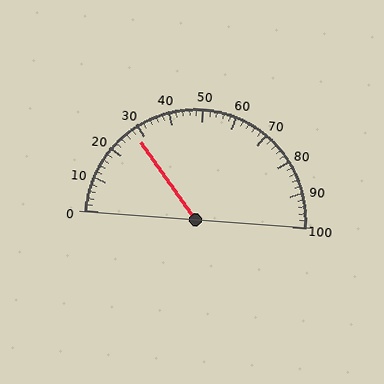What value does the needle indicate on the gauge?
The needle indicates approximately 28.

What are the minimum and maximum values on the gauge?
The gauge ranges from 0 to 100.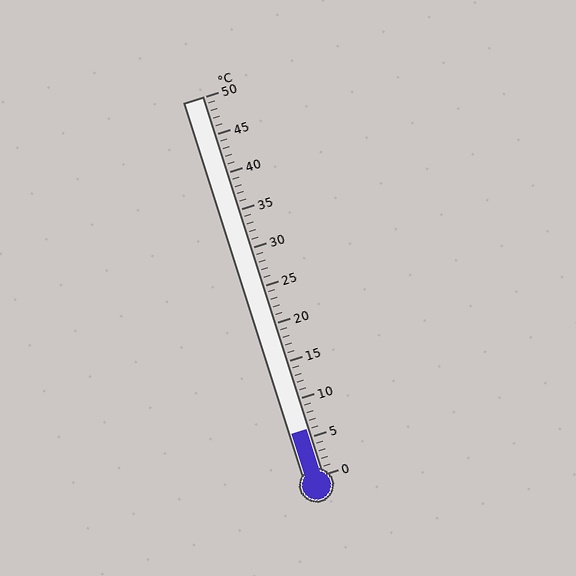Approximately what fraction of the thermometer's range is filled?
The thermometer is filled to approximately 10% of its range.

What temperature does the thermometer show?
The thermometer shows approximately 6°C.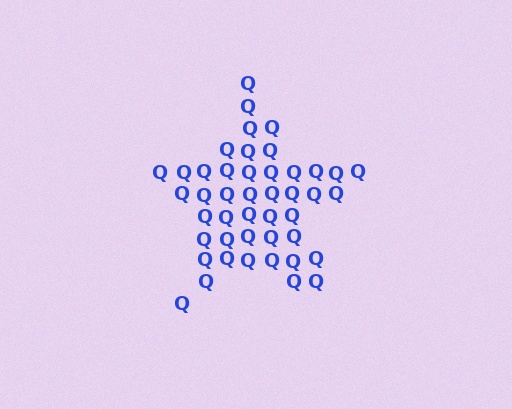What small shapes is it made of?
It is made of small letter Q's.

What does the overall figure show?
The overall figure shows a star.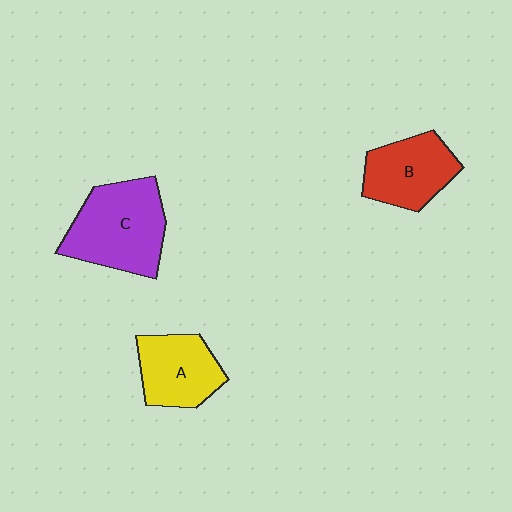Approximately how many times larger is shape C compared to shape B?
Approximately 1.4 times.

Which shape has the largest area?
Shape C (purple).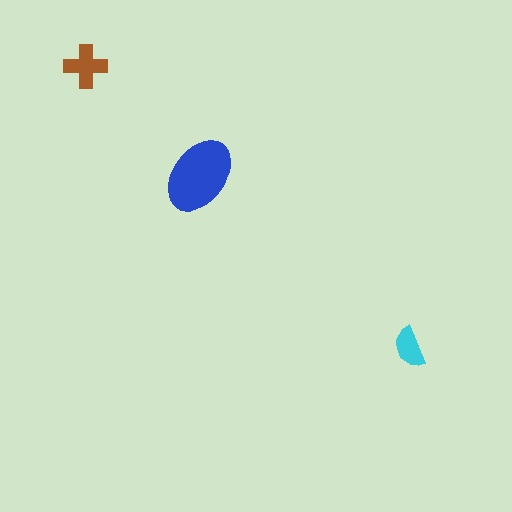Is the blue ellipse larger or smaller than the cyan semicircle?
Larger.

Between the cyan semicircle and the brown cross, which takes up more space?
The brown cross.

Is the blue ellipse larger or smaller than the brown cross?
Larger.